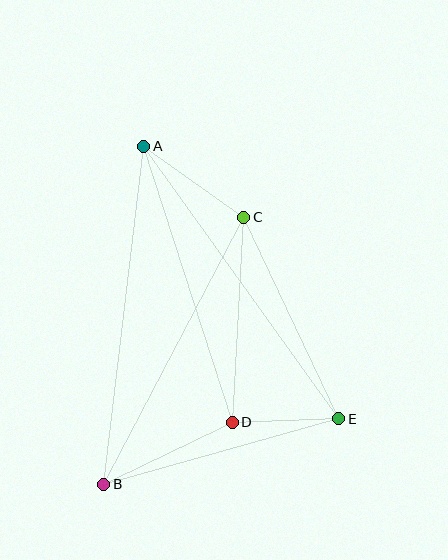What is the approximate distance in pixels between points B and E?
The distance between B and E is approximately 244 pixels.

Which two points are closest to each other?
Points D and E are closest to each other.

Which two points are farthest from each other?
Points A and B are farthest from each other.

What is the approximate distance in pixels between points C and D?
The distance between C and D is approximately 205 pixels.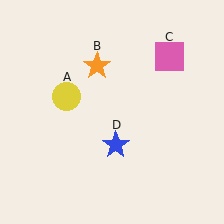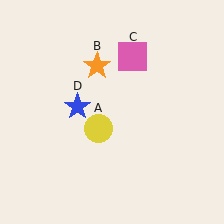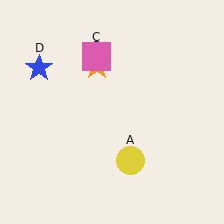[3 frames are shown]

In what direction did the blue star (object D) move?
The blue star (object D) moved up and to the left.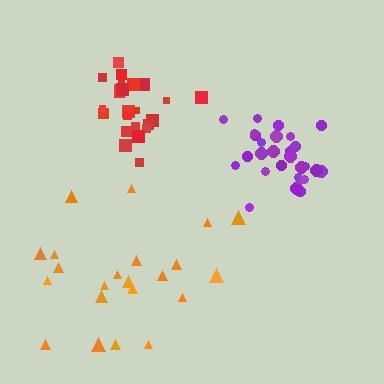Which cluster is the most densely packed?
Red.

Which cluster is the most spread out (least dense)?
Orange.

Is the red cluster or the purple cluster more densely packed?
Red.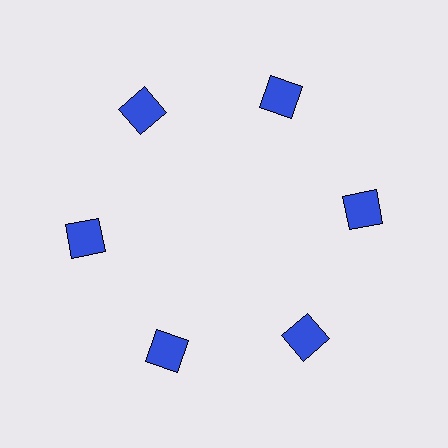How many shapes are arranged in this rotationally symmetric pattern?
There are 6 shapes, arranged in 6 groups of 1.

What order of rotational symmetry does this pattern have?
This pattern has 6-fold rotational symmetry.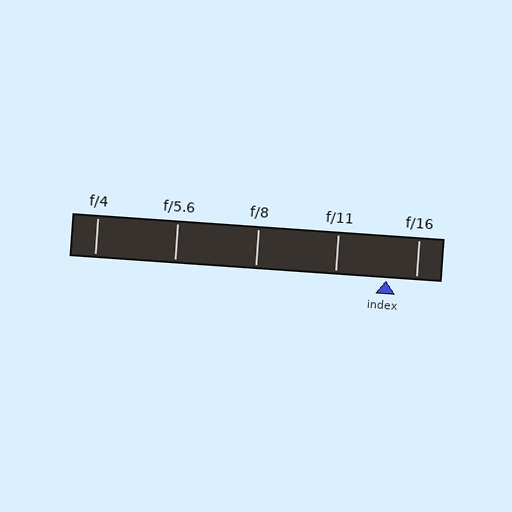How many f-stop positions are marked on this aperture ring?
There are 5 f-stop positions marked.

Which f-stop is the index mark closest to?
The index mark is closest to f/16.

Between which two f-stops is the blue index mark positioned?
The index mark is between f/11 and f/16.